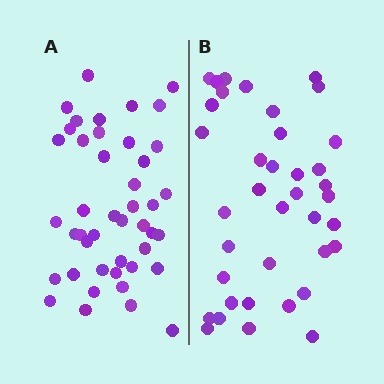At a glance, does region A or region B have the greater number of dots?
Region A (the left region) has more dots.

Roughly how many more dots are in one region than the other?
Region A has about 6 more dots than region B.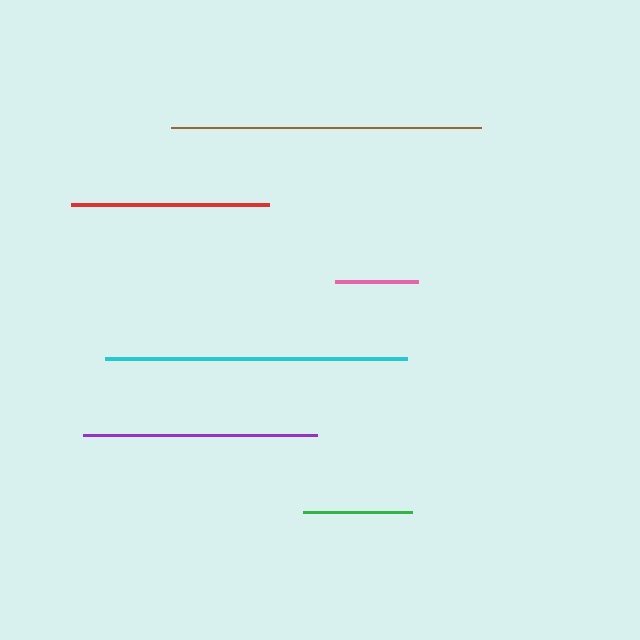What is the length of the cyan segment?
The cyan segment is approximately 302 pixels long.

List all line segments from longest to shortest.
From longest to shortest: brown, cyan, purple, red, green, pink.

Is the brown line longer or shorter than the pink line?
The brown line is longer than the pink line.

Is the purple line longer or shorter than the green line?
The purple line is longer than the green line.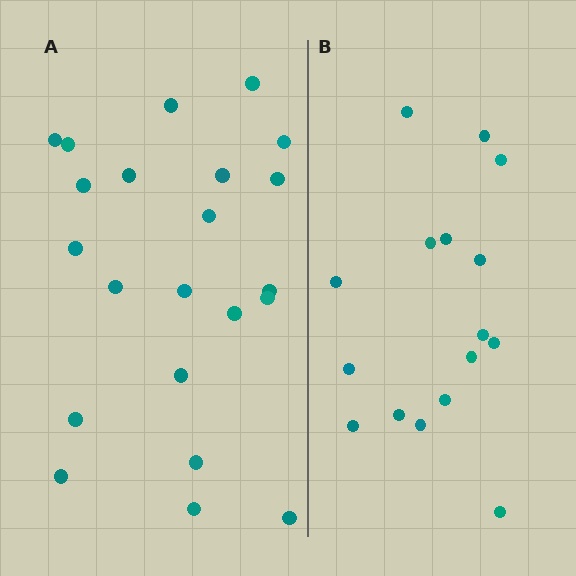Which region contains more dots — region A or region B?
Region A (the left region) has more dots.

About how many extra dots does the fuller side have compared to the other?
Region A has about 6 more dots than region B.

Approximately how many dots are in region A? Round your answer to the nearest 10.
About 20 dots. (The exact count is 22, which rounds to 20.)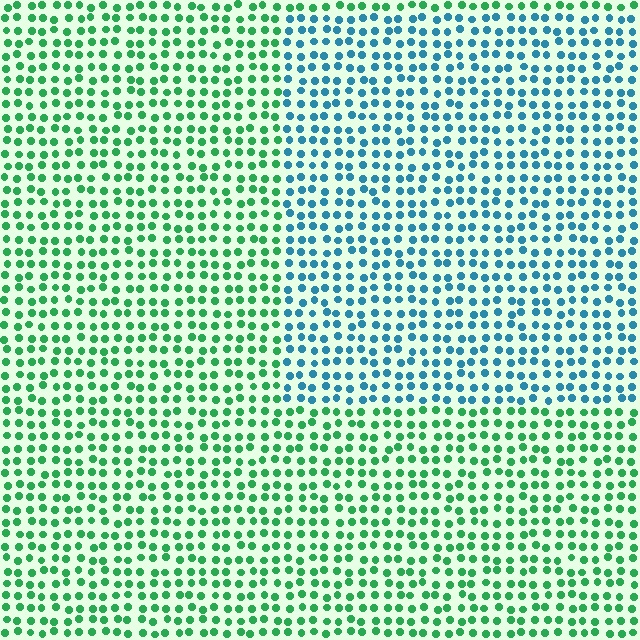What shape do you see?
I see a rectangle.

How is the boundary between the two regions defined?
The boundary is defined purely by a slight shift in hue (about 56 degrees). Spacing, size, and orientation are identical on both sides.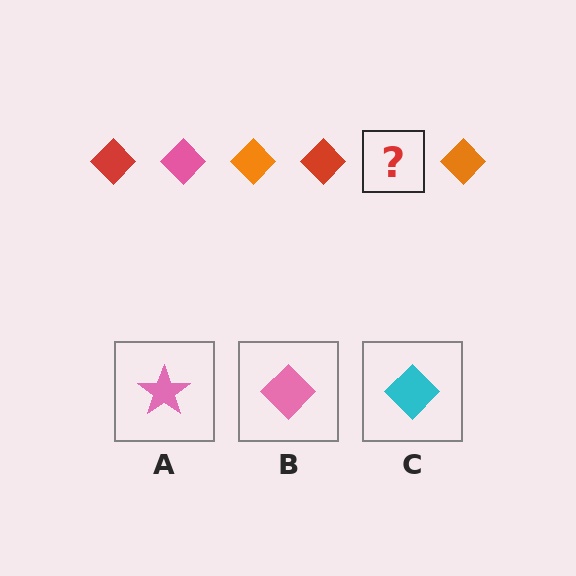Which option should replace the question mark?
Option B.